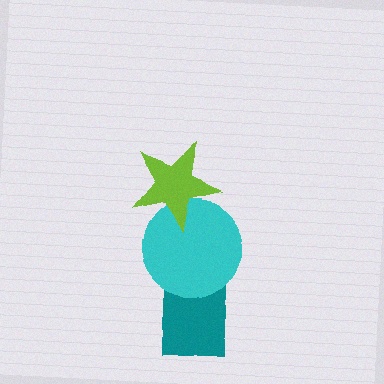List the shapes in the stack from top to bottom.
From top to bottom: the lime star, the cyan circle, the teal rectangle.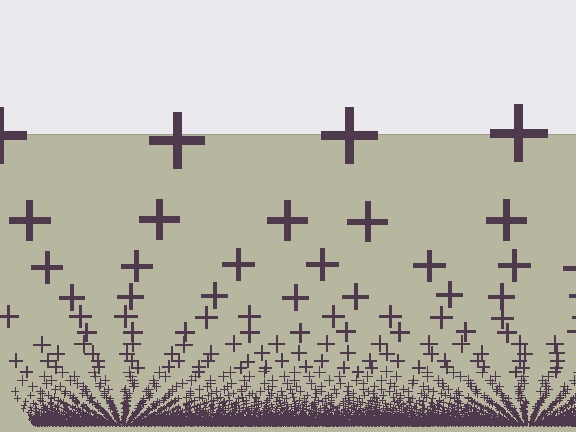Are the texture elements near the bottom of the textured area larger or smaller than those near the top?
Smaller. The gradient is inverted — elements near the bottom are smaller and denser.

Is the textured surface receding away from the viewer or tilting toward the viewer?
The surface appears to tilt toward the viewer. Texture elements get larger and sparser toward the top.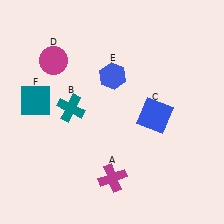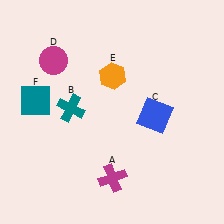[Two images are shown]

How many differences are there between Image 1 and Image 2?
There is 1 difference between the two images.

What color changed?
The hexagon (E) changed from blue in Image 1 to orange in Image 2.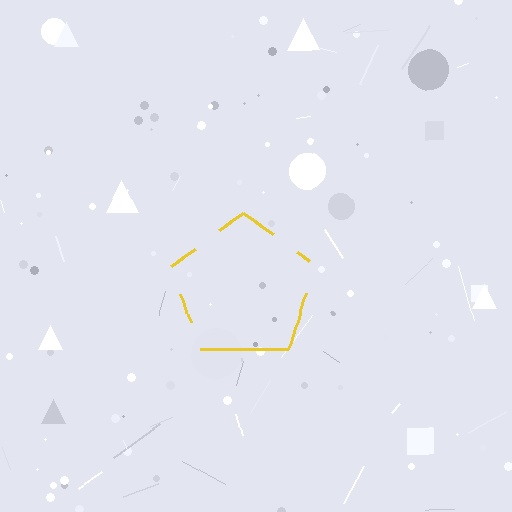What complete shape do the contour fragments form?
The contour fragments form a pentagon.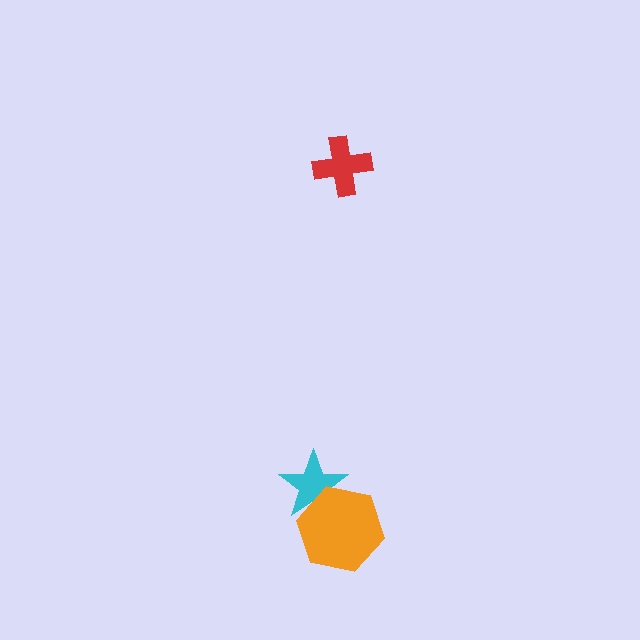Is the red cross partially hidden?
No, no other shape covers it.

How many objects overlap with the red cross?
0 objects overlap with the red cross.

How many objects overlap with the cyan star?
1 object overlaps with the cyan star.